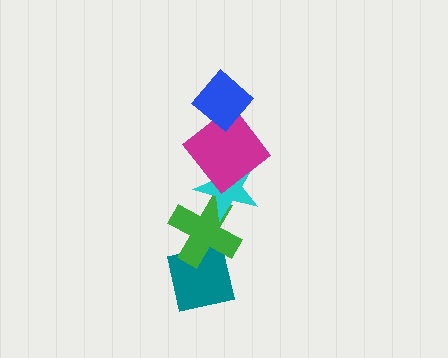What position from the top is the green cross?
The green cross is 4th from the top.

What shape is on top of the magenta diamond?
The blue diamond is on top of the magenta diamond.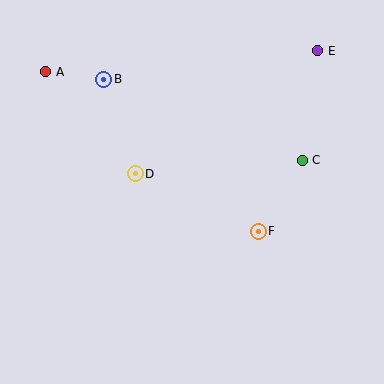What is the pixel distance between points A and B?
The distance between A and B is 59 pixels.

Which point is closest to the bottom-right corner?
Point F is closest to the bottom-right corner.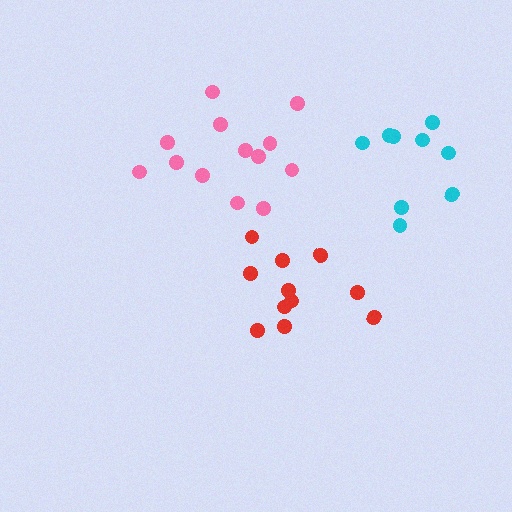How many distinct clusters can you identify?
There are 3 distinct clusters.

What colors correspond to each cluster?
The clusters are colored: pink, cyan, red.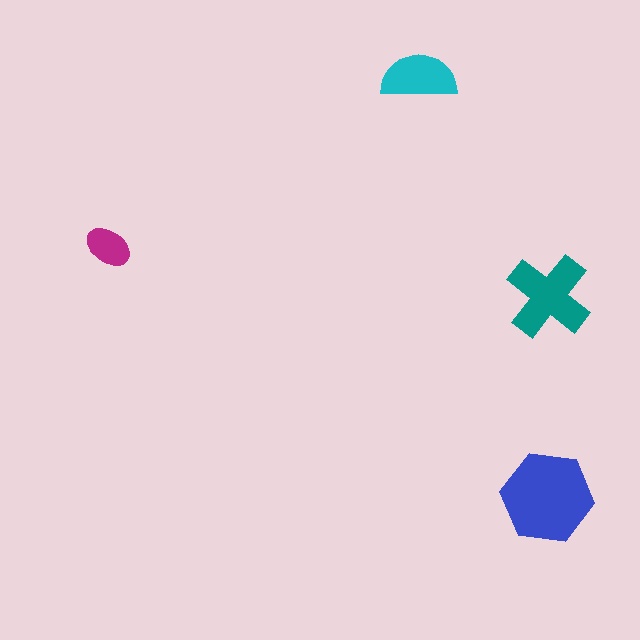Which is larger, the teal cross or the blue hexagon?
The blue hexagon.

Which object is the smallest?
The magenta ellipse.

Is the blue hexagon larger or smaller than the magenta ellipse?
Larger.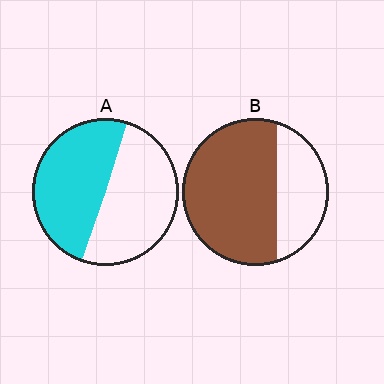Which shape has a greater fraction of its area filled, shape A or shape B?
Shape B.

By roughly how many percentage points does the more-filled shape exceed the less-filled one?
By roughly 20 percentage points (B over A).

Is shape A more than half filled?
Roughly half.